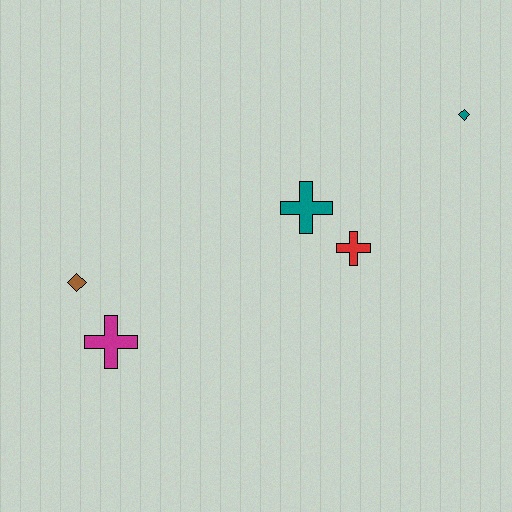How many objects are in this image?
There are 5 objects.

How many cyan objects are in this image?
There are no cyan objects.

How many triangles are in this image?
There are no triangles.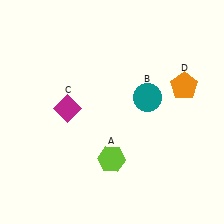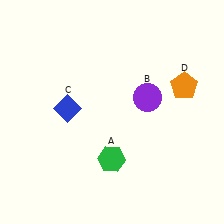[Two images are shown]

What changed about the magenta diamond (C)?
In Image 1, C is magenta. In Image 2, it changed to blue.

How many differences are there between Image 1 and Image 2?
There are 3 differences between the two images.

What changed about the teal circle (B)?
In Image 1, B is teal. In Image 2, it changed to purple.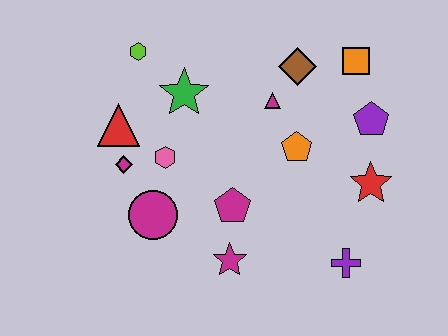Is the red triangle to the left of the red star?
Yes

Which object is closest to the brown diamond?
The magenta triangle is closest to the brown diamond.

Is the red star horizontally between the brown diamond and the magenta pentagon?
No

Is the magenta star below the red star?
Yes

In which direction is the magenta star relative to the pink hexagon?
The magenta star is below the pink hexagon.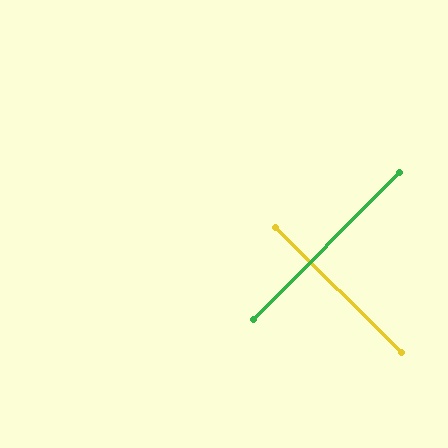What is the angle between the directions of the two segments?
Approximately 90 degrees.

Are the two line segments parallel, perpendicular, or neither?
Perpendicular — they meet at approximately 90°.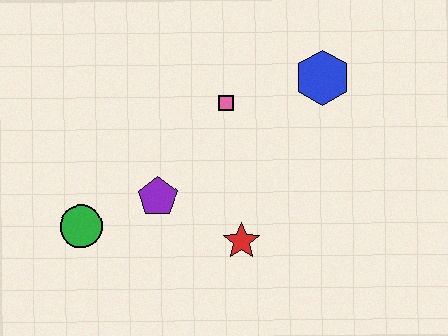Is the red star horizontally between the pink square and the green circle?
No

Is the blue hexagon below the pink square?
No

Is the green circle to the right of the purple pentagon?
No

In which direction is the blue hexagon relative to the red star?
The blue hexagon is above the red star.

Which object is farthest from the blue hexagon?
The green circle is farthest from the blue hexagon.